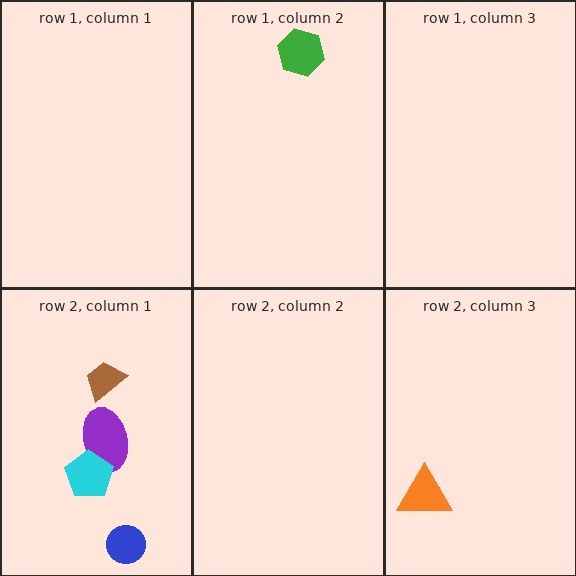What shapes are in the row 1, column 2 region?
The green hexagon.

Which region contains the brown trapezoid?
The row 2, column 1 region.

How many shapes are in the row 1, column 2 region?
1.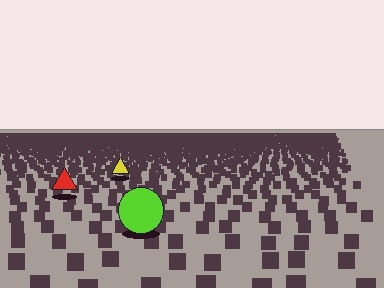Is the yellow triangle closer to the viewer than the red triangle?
No. The red triangle is closer — you can tell from the texture gradient: the ground texture is coarser near it.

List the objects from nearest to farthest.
From nearest to farthest: the lime circle, the red triangle, the yellow triangle.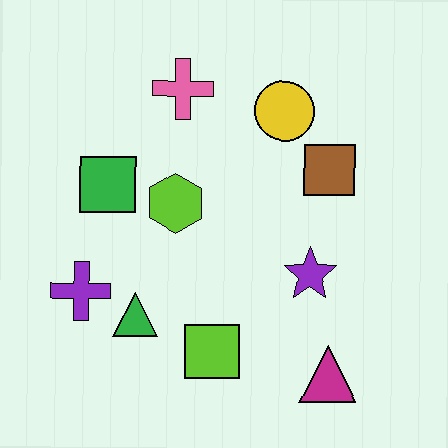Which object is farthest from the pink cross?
The magenta triangle is farthest from the pink cross.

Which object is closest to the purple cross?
The green triangle is closest to the purple cross.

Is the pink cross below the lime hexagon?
No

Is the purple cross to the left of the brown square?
Yes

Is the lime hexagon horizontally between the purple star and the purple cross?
Yes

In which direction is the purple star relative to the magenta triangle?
The purple star is above the magenta triangle.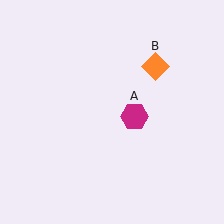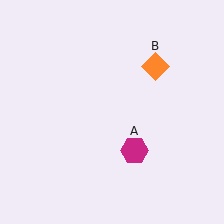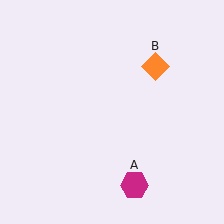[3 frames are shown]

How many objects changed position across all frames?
1 object changed position: magenta hexagon (object A).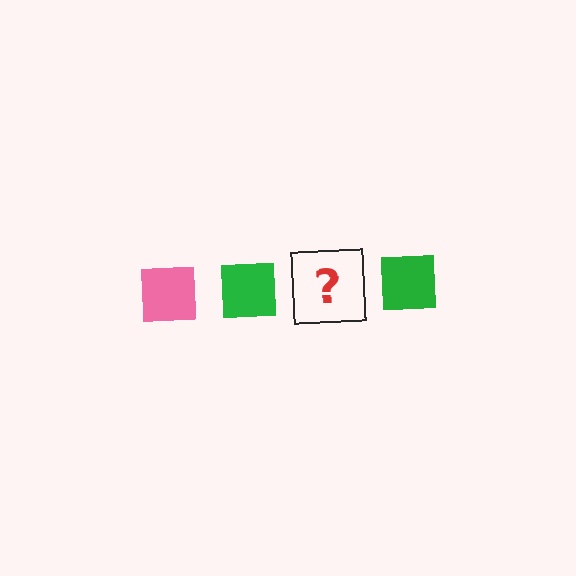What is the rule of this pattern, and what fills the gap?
The rule is that the pattern cycles through pink, green squares. The gap should be filled with a pink square.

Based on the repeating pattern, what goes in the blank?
The blank should be a pink square.